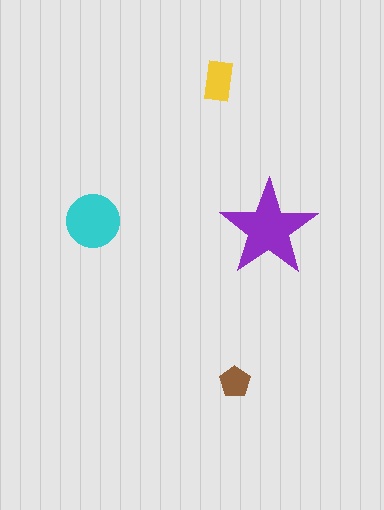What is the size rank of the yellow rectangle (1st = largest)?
3rd.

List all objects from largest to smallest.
The purple star, the cyan circle, the yellow rectangle, the brown pentagon.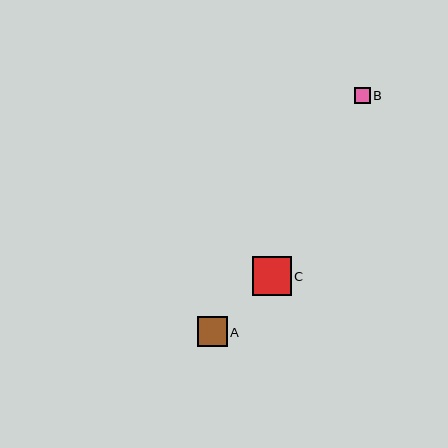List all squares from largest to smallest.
From largest to smallest: C, A, B.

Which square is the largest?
Square C is the largest with a size of approximately 39 pixels.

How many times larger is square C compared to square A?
Square C is approximately 1.3 times the size of square A.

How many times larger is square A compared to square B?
Square A is approximately 1.9 times the size of square B.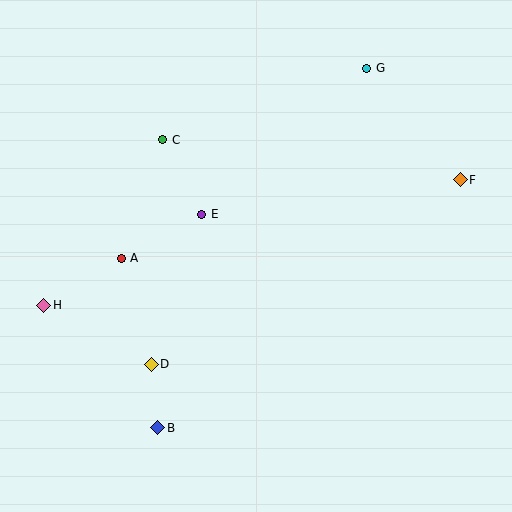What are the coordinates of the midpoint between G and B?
The midpoint between G and B is at (262, 248).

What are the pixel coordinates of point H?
Point H is at (44, 305).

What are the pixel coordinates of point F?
Point F is at (460, 180).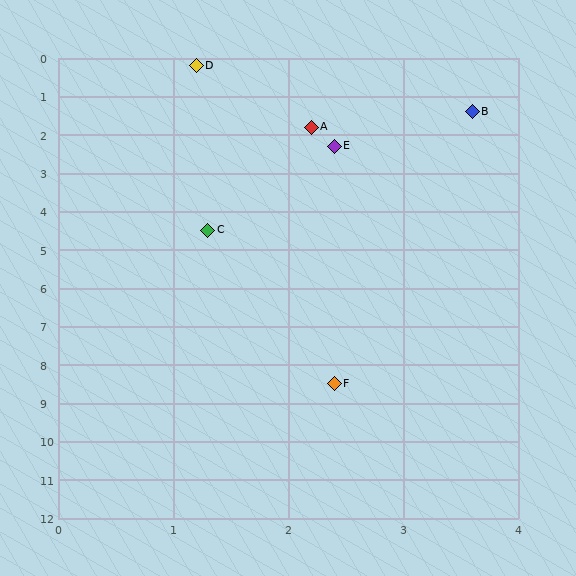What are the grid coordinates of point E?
Point E is at approximately (2.4, 2.3).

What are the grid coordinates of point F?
Point F is at approximately (2.4, 8.5).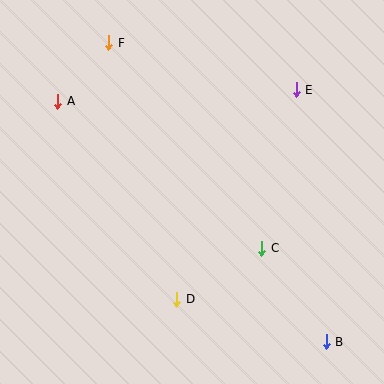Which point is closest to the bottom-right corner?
Point B is closest to the bottom-right corner.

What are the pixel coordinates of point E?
Point E is at (296, 90).